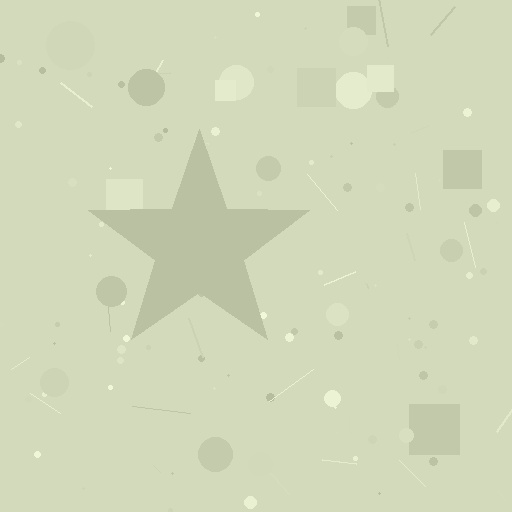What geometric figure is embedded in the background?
A star is embedded in the background.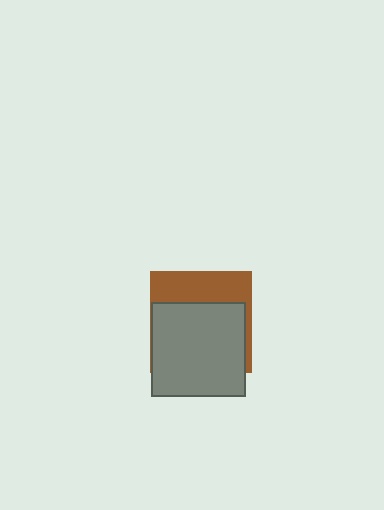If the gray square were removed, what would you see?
You would see the complete brown square.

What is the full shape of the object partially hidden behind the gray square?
The partially hidden object is a brown square.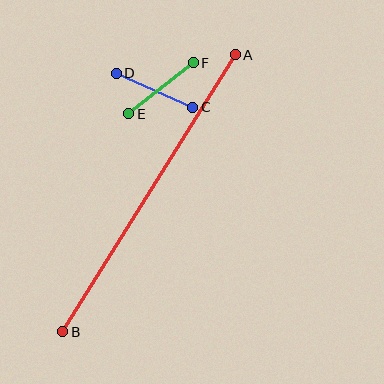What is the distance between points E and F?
The distance is approximately 82 pixels.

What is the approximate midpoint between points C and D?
The midpoint is at approximately (154, 90) pixels.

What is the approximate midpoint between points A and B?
The midpoint is at approximately (149, 193) pixels.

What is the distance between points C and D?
The distance is approximately 84 pixels.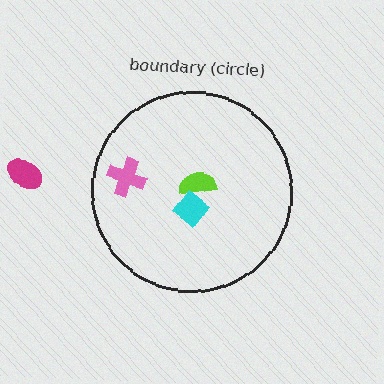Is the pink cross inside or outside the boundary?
Inside.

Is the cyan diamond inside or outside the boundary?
Inside.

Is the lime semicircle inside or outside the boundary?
Inside.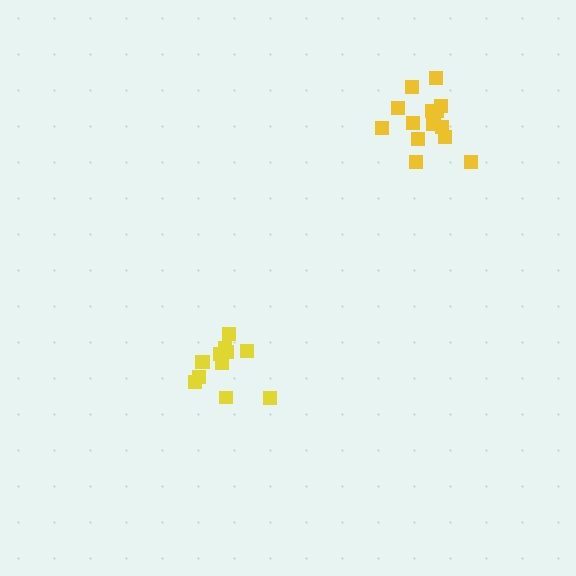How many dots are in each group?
Group 1: 12 dots, Group 2: 15 dots (27 total).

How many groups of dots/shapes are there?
There are 2 groups.